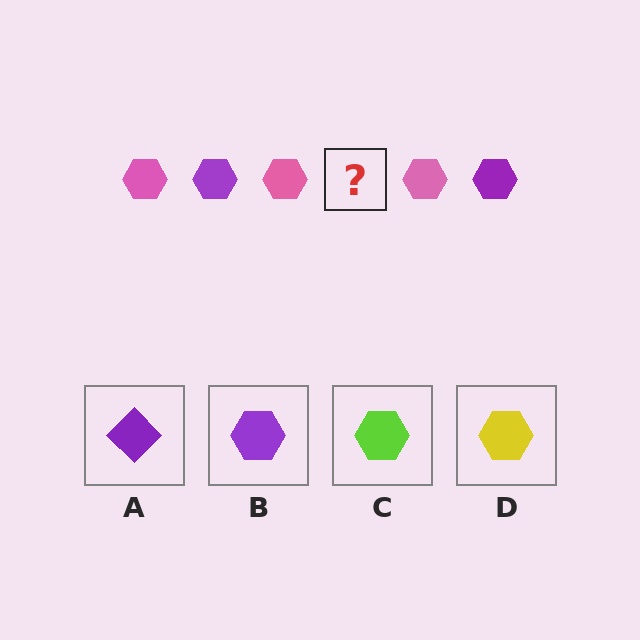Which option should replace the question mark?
Option B.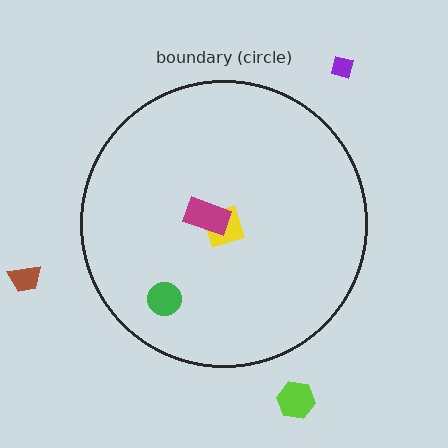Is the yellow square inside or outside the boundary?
Inside.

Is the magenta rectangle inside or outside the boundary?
Inside.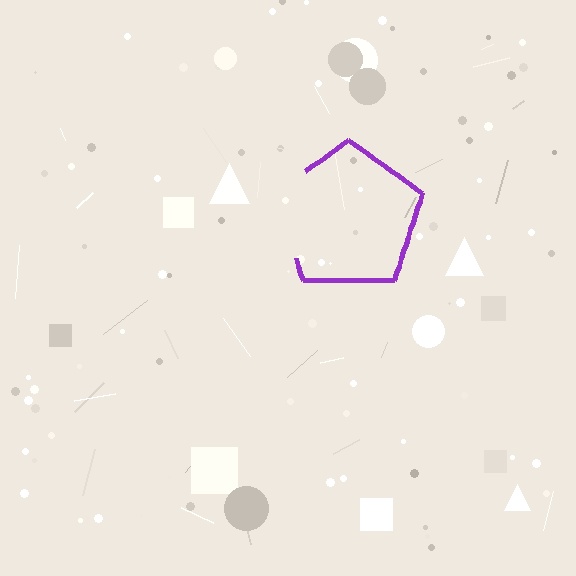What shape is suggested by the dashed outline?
The dashed outline suggests a pentagon.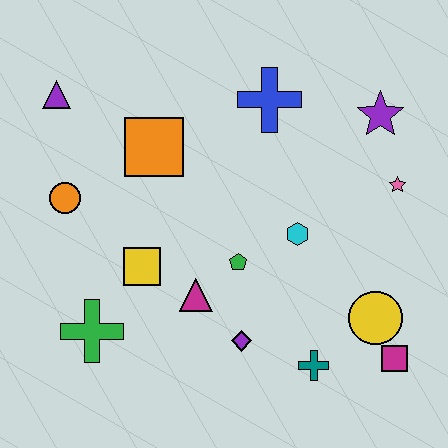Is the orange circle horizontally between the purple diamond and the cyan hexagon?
No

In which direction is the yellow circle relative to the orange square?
The yellow circle is to the right of the orange square.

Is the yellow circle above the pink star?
No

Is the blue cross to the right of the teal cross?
No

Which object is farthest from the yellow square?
The purple star is farthest from the yellow square.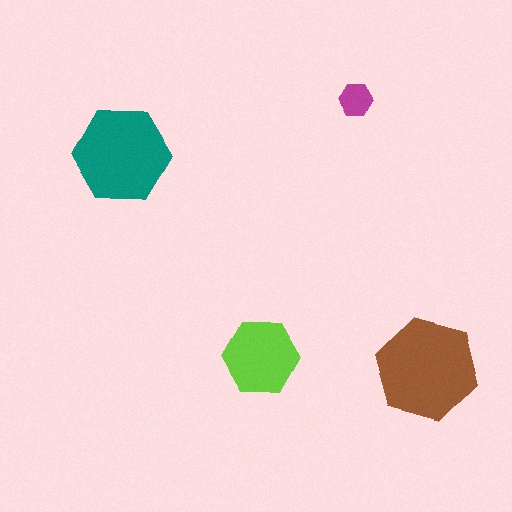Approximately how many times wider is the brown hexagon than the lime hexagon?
About 1.5 times wider.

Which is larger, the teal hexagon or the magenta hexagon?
The teal one.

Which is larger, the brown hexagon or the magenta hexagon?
The brown one.